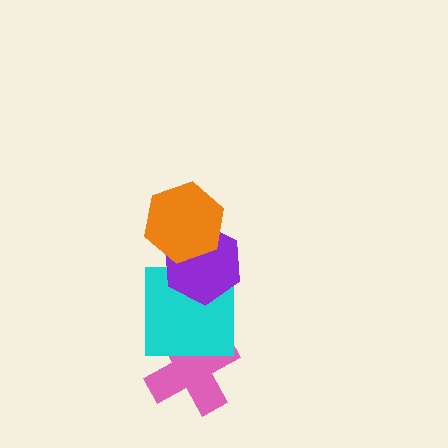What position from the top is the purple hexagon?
The purple hexagon is 2nd from the top.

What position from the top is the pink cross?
The pink cross is 4th from the top.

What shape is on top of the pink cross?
The cyan square is on top of the pink cross.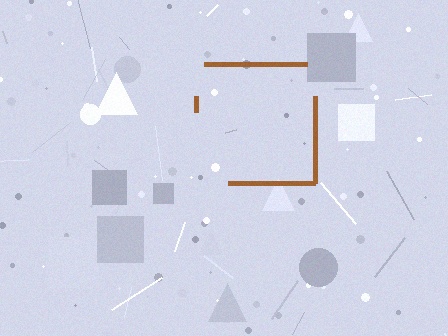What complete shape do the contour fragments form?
The contour fragments form a square.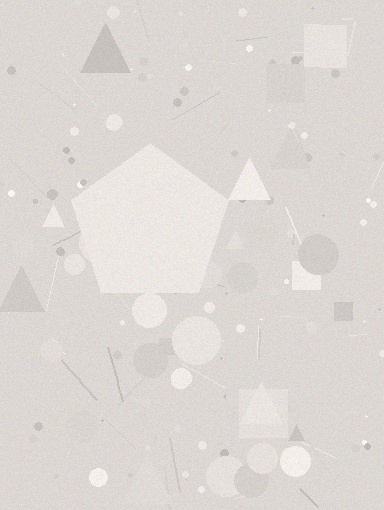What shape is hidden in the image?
A pentagon is hidden in the image.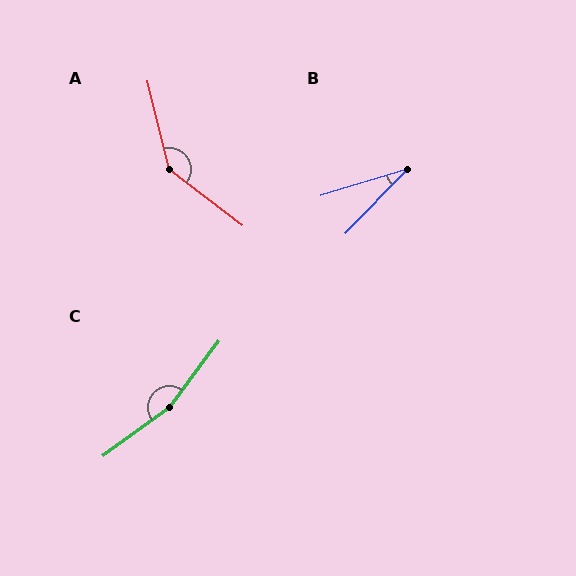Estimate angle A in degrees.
Approximately 141 degrees.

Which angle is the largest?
C, at approximately 163 degrees.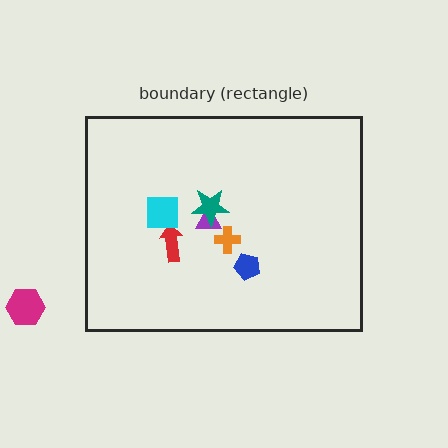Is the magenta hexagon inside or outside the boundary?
Outside.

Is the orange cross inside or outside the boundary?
Inside.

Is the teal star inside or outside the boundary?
Inside.